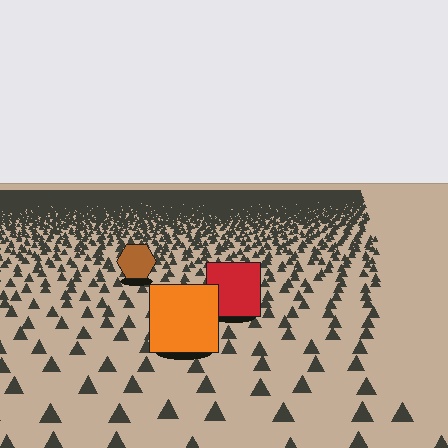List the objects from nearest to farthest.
From nearest to farthest: the orange square, the red square, the brown hexagon.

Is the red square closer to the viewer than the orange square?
No. The orange square is closer — you can tell from the texture gradient: the ground texture is coarser near it.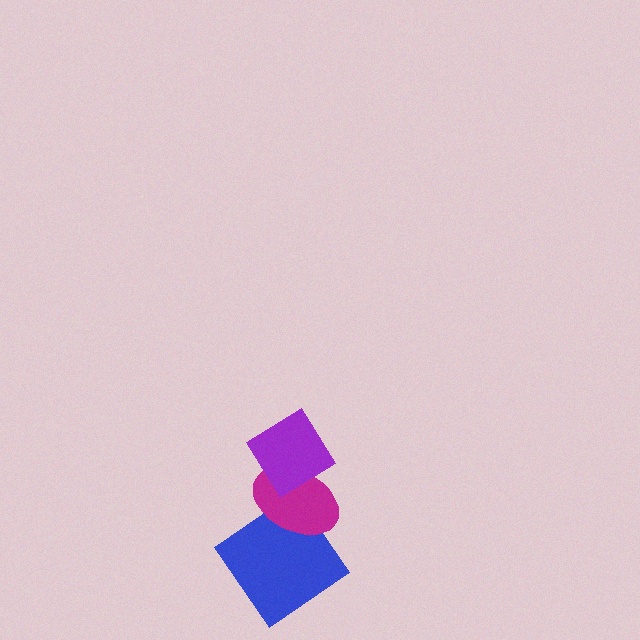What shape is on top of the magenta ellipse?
The purple diamond is on top of the magenta ellipse.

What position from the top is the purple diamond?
The purple diamond is 1st from the top.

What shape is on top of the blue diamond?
The magenta ellipse is on top of the blue diamond.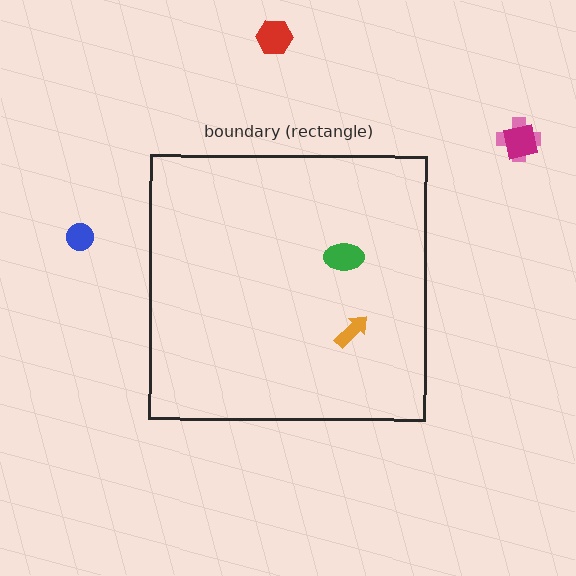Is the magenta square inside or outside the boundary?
Outside.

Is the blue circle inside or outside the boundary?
Outside.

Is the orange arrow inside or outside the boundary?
Inside.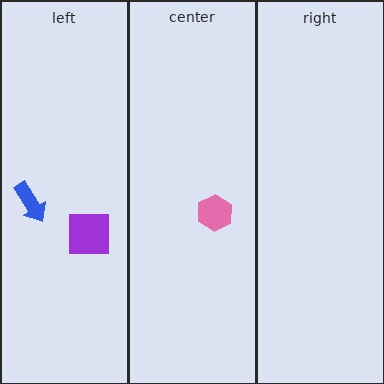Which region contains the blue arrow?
The left region.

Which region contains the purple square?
The left region.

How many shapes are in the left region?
2.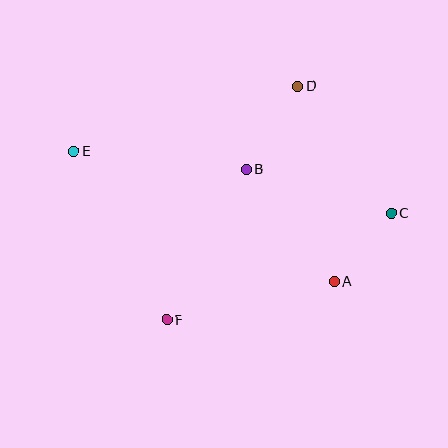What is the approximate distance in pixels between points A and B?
The distance between A and B is approximately 143 pixels.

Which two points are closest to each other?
Points A and C are closest to each other.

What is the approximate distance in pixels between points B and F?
The distance between B and F is approximately 171 pixels.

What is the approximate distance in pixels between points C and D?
The distance between C and D is approximately 157 pixels.